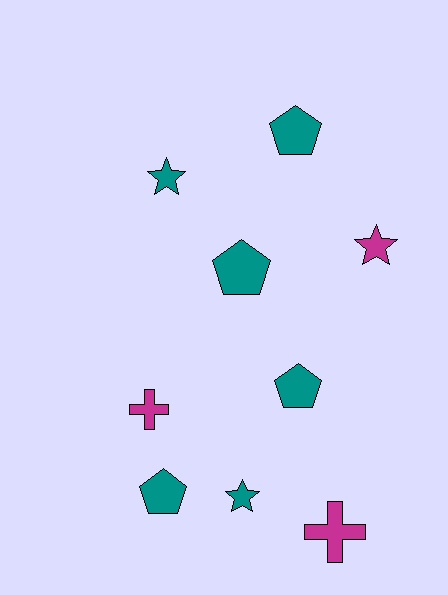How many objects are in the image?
There are 9 objects.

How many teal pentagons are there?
There are 4 teal pentagons.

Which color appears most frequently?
Teal, with 6 objects.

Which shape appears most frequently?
Pentagon, with 4 objects.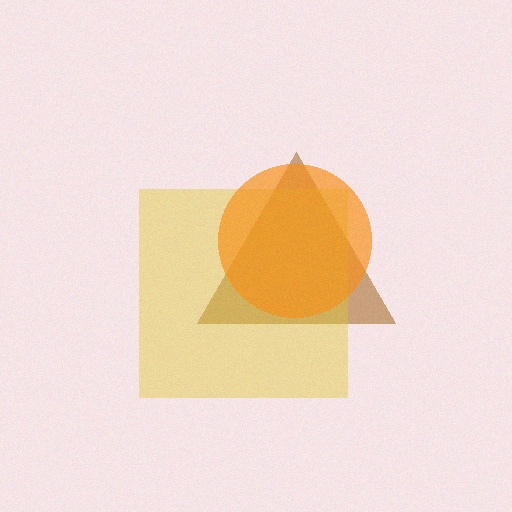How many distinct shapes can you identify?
There are 3 distinct shapes: a brown triangle, a yellow square, an orange circle.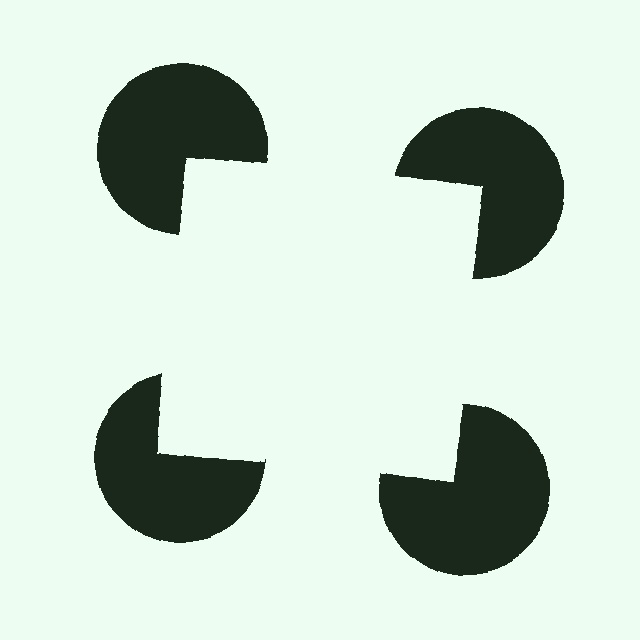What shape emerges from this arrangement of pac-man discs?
An illusory square — its edges are inferred from the aligned wedge cuts in the pac-man discs, not physically drawn.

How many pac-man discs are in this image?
There are 4 — one at each vertex of the illusory square.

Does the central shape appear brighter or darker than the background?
It typically appears slightly brighter than the background, even though no actual brightness change is drawn.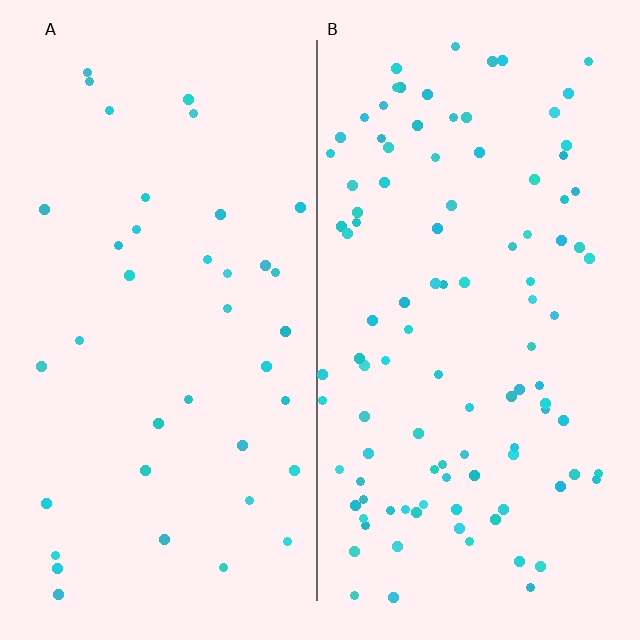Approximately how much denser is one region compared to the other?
Approximately 2.7× — region B over region A.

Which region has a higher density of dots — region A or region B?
B (the right).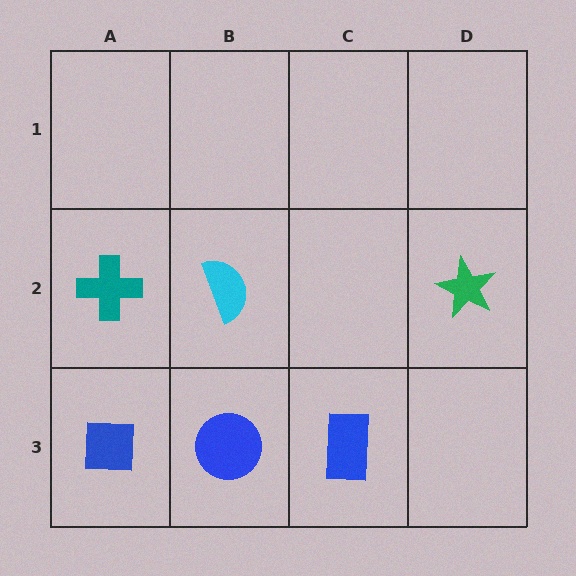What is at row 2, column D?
A green star.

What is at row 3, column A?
A blue square.